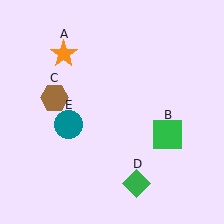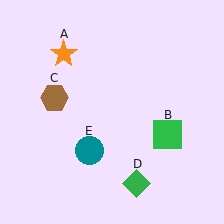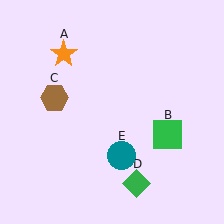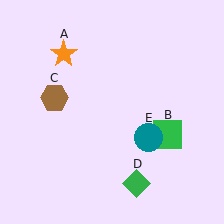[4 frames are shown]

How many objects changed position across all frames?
1 object changed position: teal circle (object E).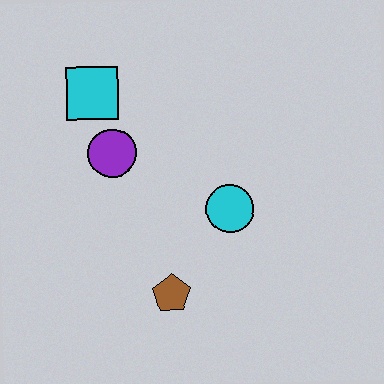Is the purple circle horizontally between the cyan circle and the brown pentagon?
No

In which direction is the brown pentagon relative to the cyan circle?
The brown pentagon is below the cyan circle.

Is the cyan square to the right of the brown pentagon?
No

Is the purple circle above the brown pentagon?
Yes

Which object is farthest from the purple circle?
The brown pentagon is farthest from the purple circle.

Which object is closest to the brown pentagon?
The cyan circle is closest to the brown pentagon.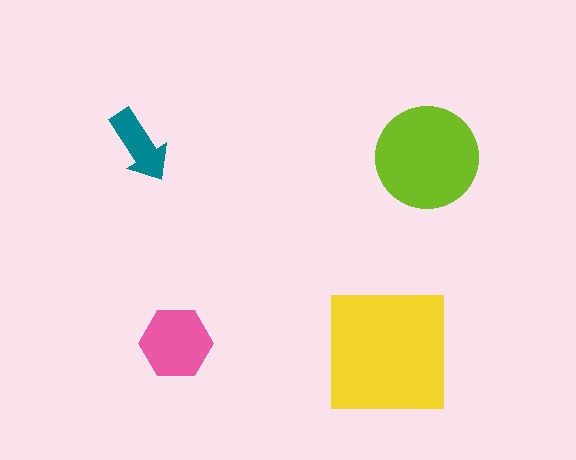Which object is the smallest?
The teal arrow.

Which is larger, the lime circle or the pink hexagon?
The lime circle.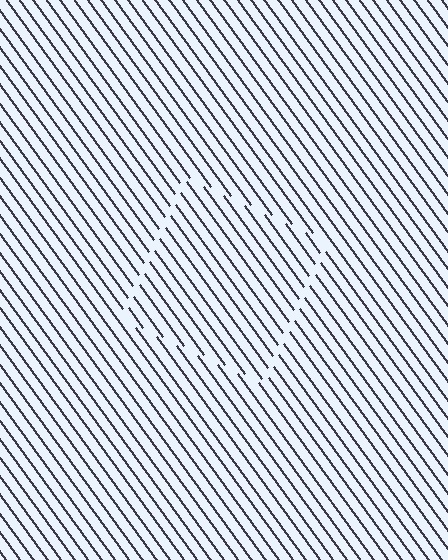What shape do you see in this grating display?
An illusory square. The interior of the shape contains the same grating, shifted by half a period — the contour is defined by the phase discontinuity where line-ends from the inner and outer gratings abut.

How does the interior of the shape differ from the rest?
The interior of the shape contains the same grating, shifted by half a period — the contour is defined by the phase discontinuity where line-ends from the inner and outer gratings abut.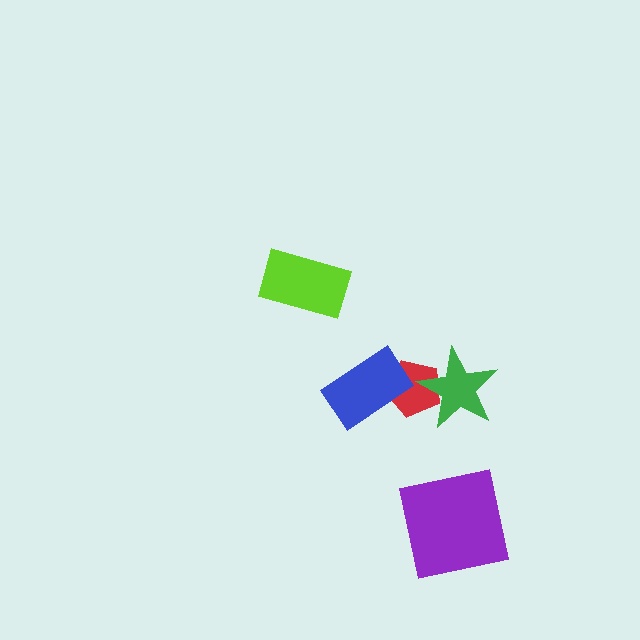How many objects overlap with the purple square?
0 objects overlap with the purple square.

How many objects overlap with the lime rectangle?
0 objects overlap with the lime rectangle.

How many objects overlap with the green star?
1 object overlaps with the green star.